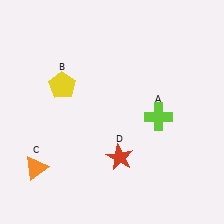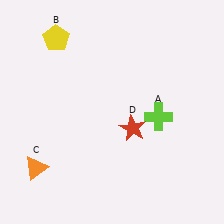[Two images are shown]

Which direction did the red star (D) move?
The red star (D) moved up.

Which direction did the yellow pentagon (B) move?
The yellow pentagon (B) moved up.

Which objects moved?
The objects that moved are: the yellow pentagon (B), the red star (D).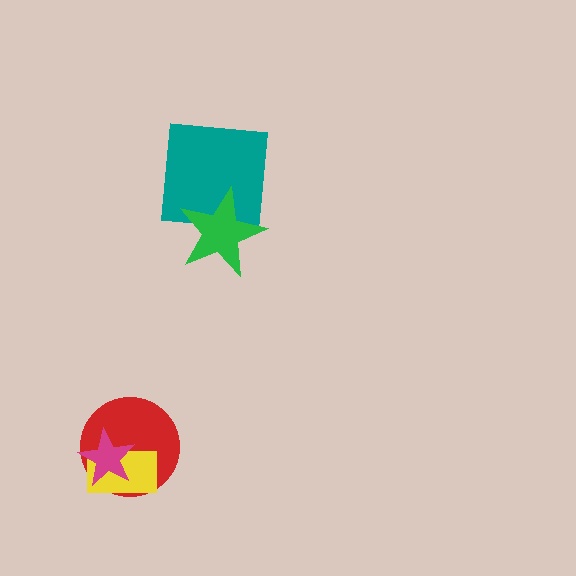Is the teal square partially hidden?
Yes, it is partially covered by another shape.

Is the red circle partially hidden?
Yes, it is partially covered by another shape.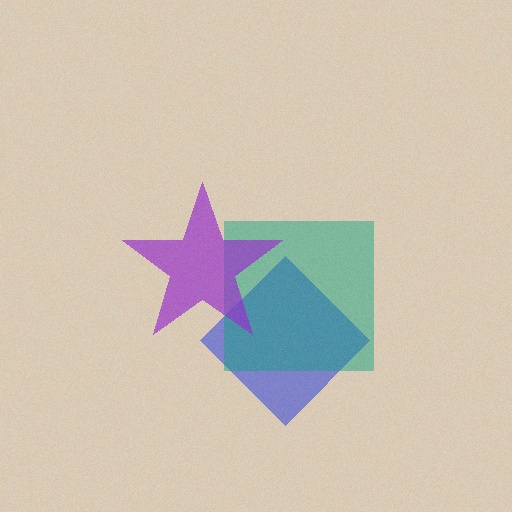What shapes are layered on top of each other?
The layered shapes are: a blue diamond, a teal square, a purple star.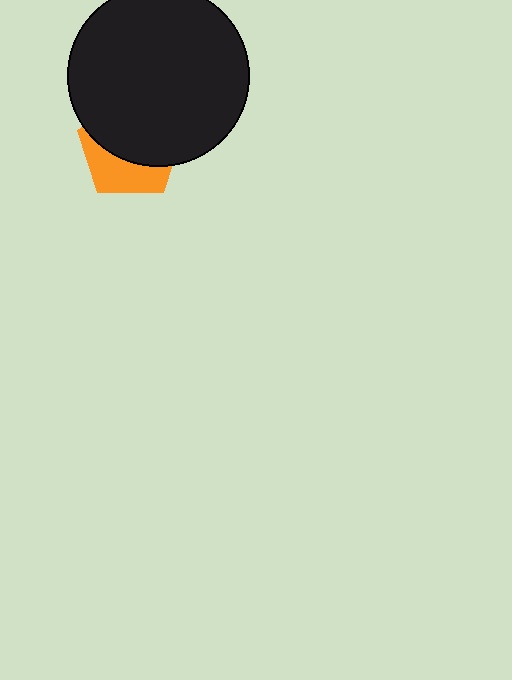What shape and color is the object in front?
The object in front is a black circle.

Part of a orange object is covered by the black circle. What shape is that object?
It is a pentagon.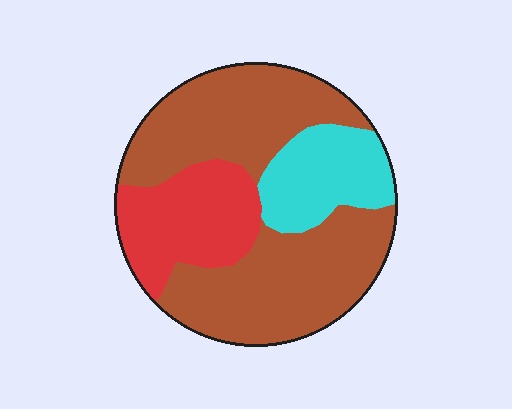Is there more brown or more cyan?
Brown.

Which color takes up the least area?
Cyan, at roughly 15%.